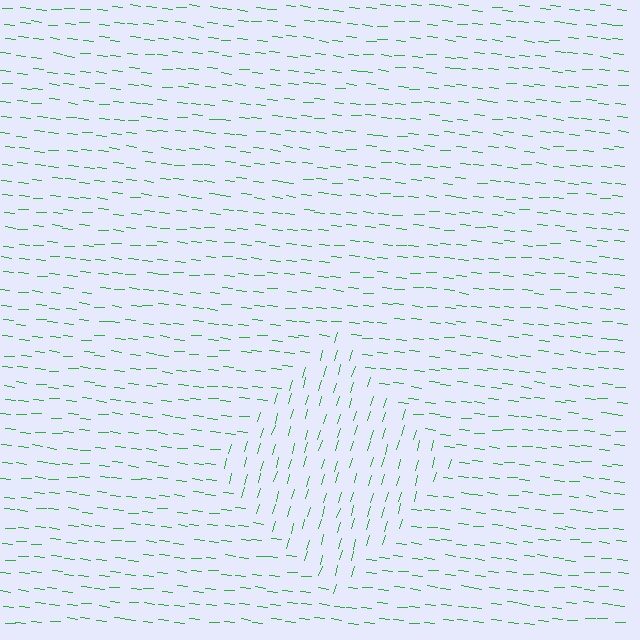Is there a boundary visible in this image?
Yes, there is a texture boundary formed by a change in line orientation.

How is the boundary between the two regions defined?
The boundary is defined purely by a change in line orientation (approximately 80 degrees difference). All lines are the same color and thickness.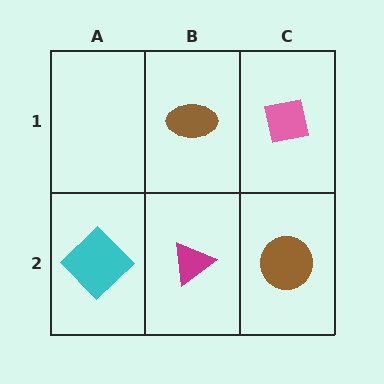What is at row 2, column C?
A brown circle.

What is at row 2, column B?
A magenta triangle.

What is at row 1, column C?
A pink square.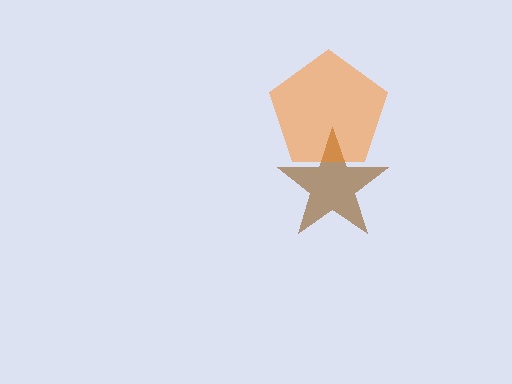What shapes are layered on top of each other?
The layered shapes are: a brown star, an orange pentagon.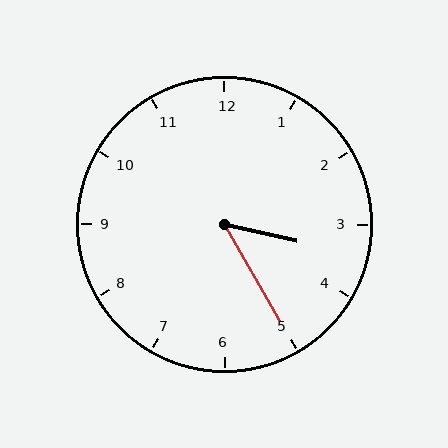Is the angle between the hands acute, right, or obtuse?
It is acute.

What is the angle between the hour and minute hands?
Approximately 48 degrees.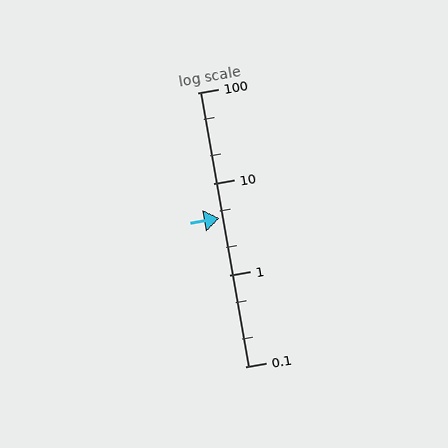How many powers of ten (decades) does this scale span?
The scale spans 3 decades, from 0.1 to 100.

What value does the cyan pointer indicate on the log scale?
The pointer indicates approximately 4.2.